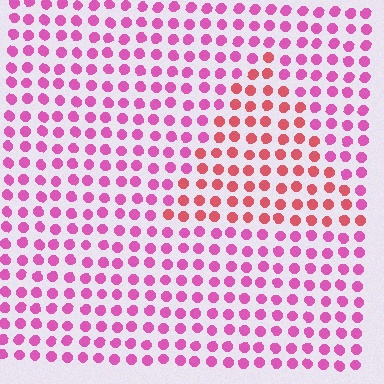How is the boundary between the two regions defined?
The boundary is defined purely by a slight shift in hue (about 36 degrees). Spacing, size, and orientation are identical on both sides.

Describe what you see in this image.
The image is filled with small pink elements in a uniform arrangement. A triangle-shaped region is visible where the elements are tinted to a slightly different hue, forming a subtle color boundary.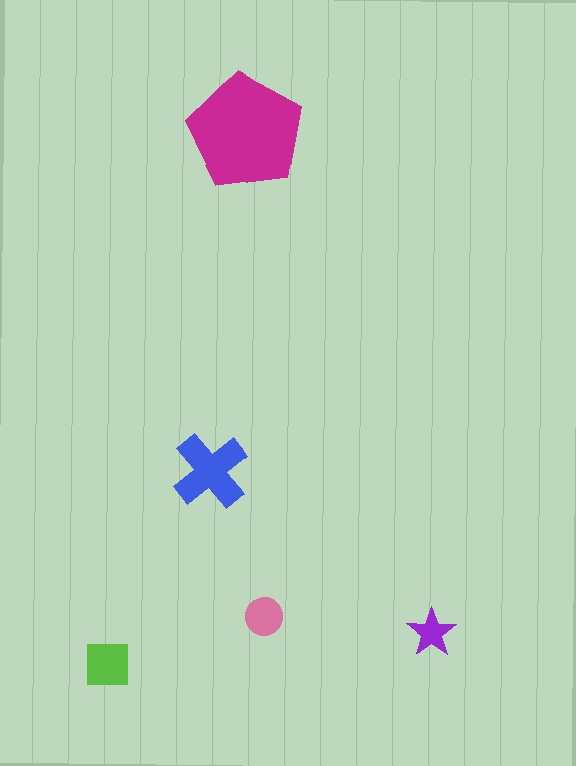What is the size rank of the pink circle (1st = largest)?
4th.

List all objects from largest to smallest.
The magenta pentagon, the blue cross, the lime square, the pink circle, the purple star.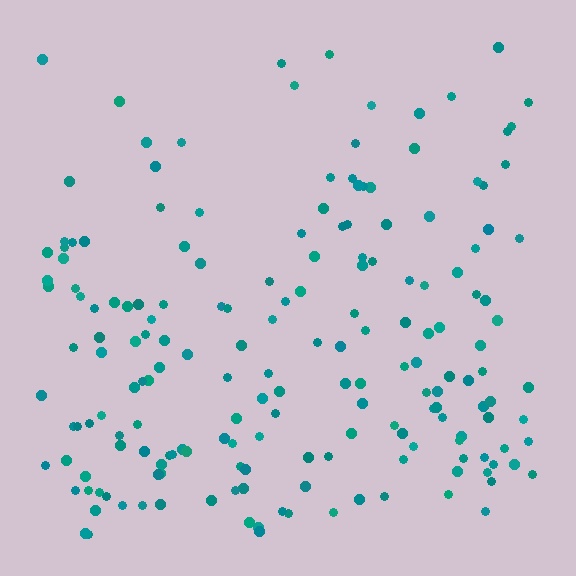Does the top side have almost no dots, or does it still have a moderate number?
Still a moderate number, just noticeably fewer than the bottom.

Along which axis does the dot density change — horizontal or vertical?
Vertical.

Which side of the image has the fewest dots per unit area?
The top.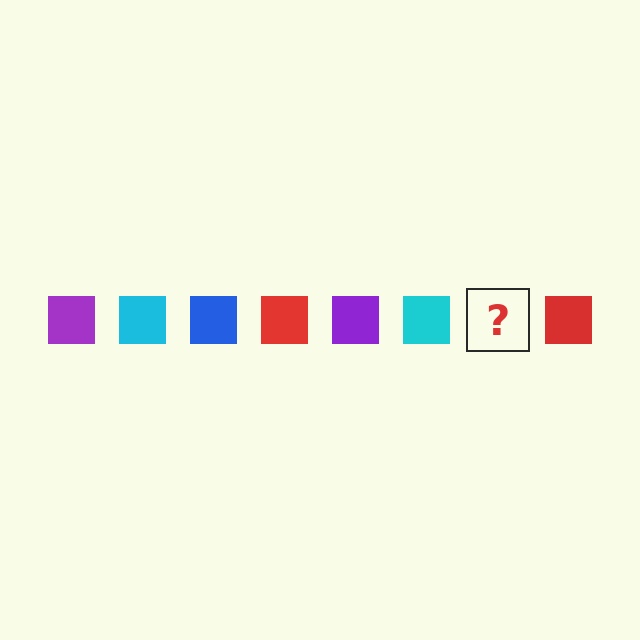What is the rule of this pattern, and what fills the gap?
The rule is that the pattern cycles through purple, cyan, blue, red squares. The gap should be filled with a blue square.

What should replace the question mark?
The question mark should be replaced with a blue square.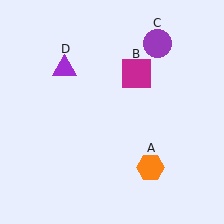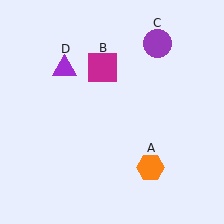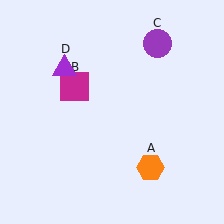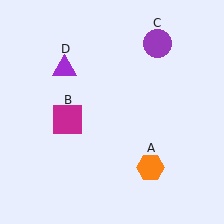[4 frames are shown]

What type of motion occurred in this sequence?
The magenta square (object B) rotated counterclockwise around the center of the scene.